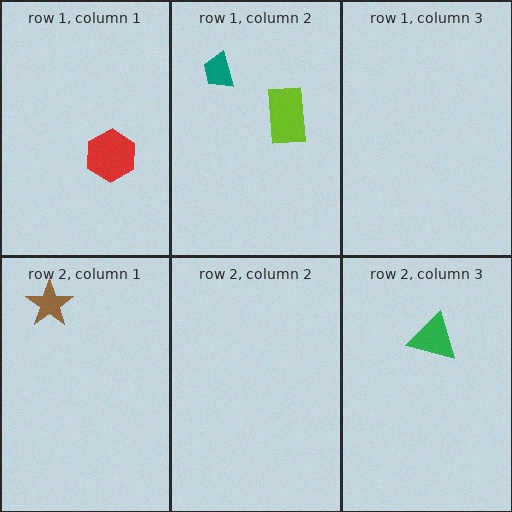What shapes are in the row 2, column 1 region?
The brown star.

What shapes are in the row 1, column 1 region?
The red hexagon.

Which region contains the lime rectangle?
The row 1, column 2 region.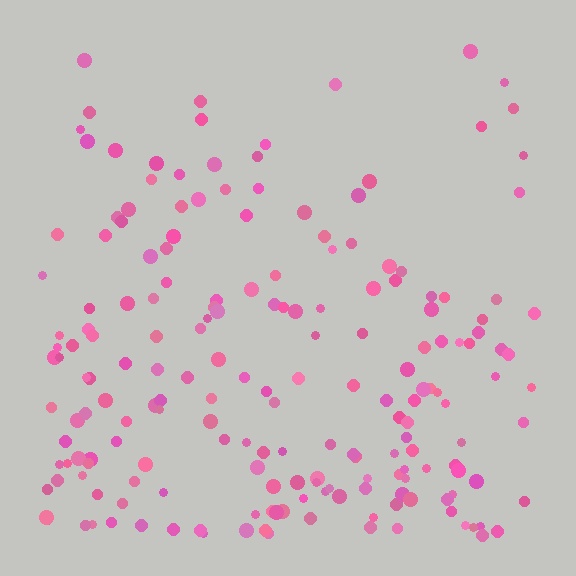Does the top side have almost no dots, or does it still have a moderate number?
Still a moderate number, just noticeably fewer than the bottom.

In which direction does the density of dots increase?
From top to bottom, with the bottom side densest.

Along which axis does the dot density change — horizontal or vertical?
Vertical.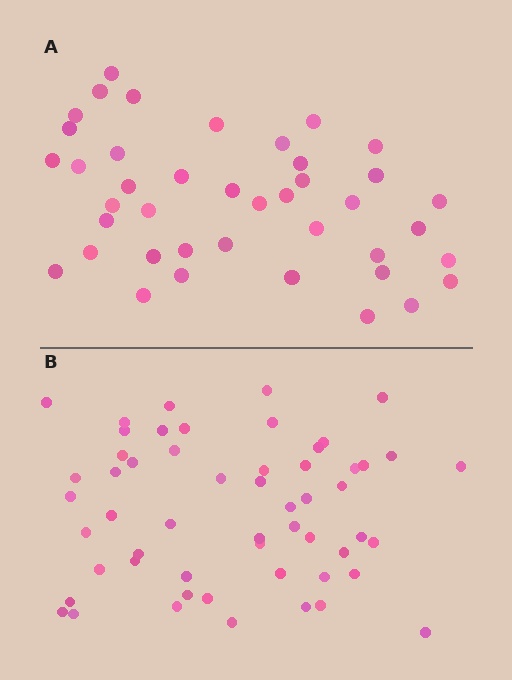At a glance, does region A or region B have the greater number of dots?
Region B (the bottom region) has more dots.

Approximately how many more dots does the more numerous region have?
Region B has approximately 15 more dots than region A.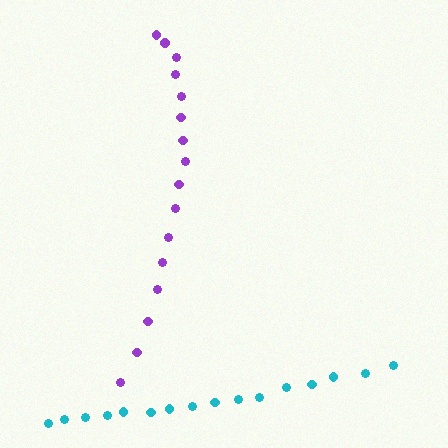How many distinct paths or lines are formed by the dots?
There are 2 distinct paths.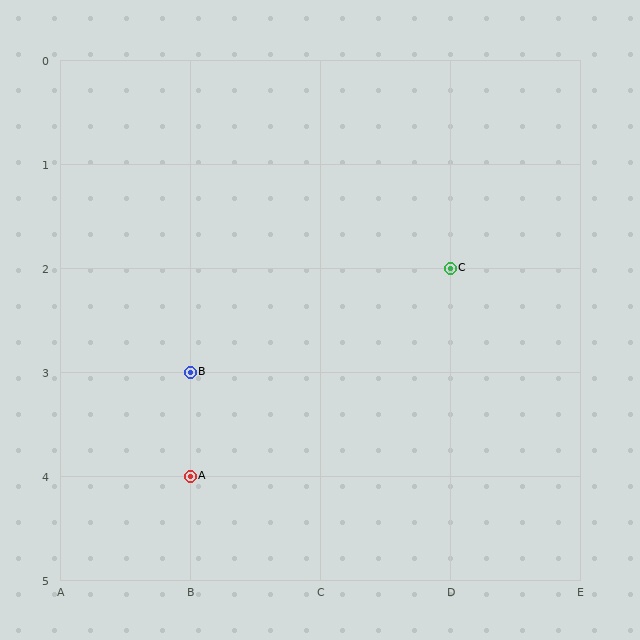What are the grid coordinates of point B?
Point B is at grid coordinates (B, 3).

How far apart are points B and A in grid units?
Points B and A are 1 row apart.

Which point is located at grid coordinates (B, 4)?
Point A is at (B, 4).